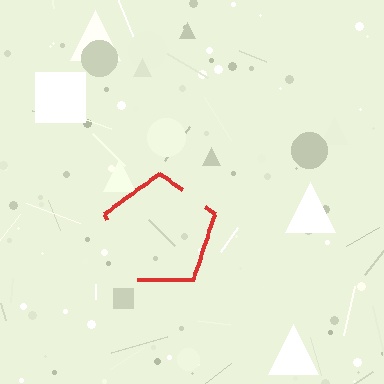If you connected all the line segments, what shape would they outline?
They would outline a pentagon.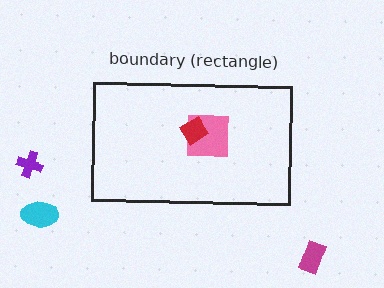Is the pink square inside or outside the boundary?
Inside.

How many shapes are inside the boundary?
2 inside, 3 outside.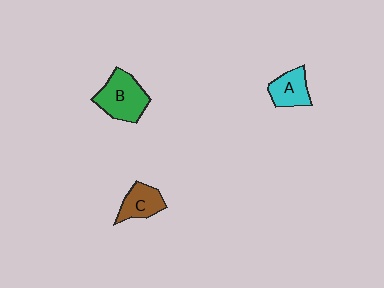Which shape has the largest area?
Shape B (green).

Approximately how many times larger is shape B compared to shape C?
Approximately 1.5 times.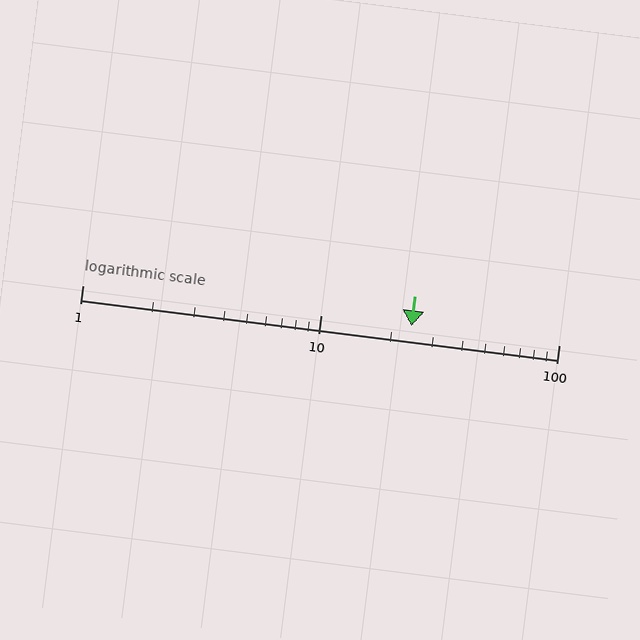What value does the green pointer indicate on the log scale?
The pointer indicates approximately 24.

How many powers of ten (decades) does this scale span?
The scale spans 2 decades, from 1 to 100.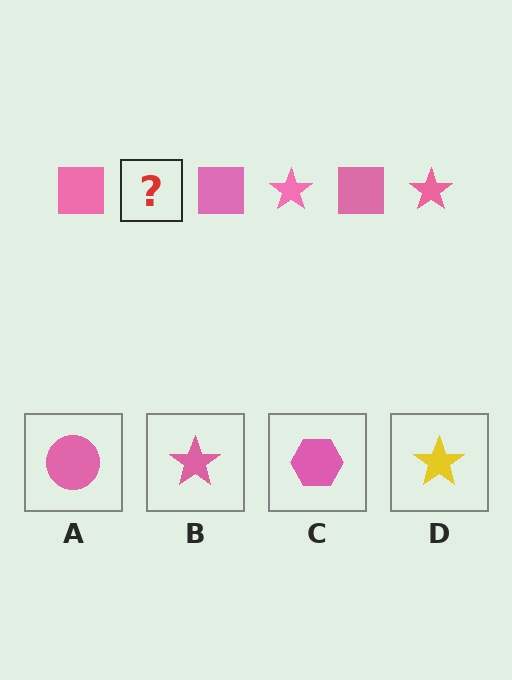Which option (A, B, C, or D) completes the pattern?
B.